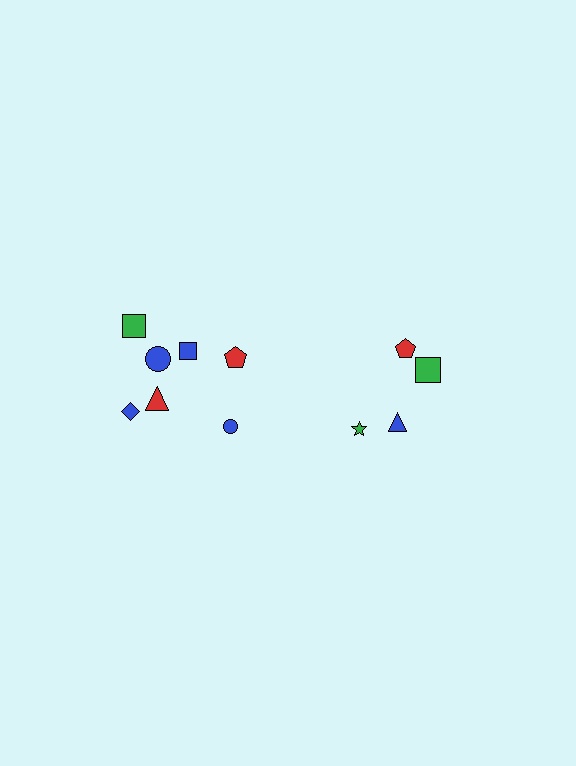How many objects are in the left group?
There are 7 objects.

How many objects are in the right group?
There are 4 objects.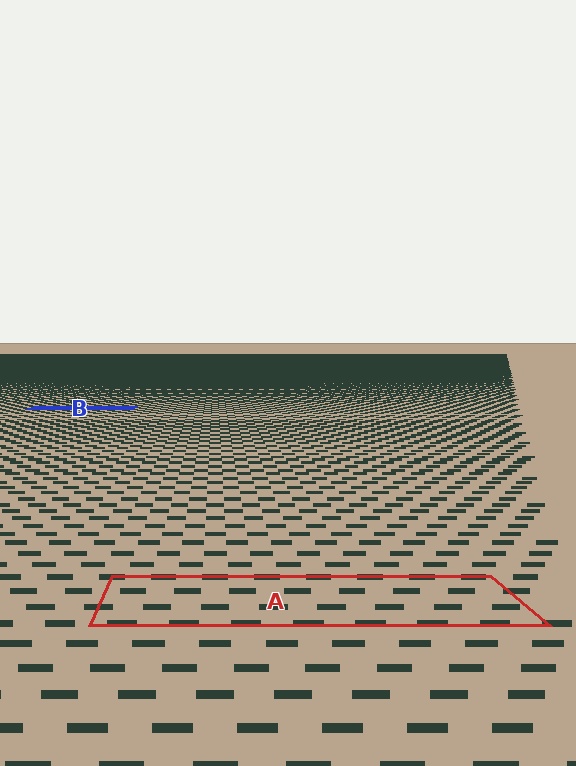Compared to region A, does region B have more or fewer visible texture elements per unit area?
Region B has more texture elements per unit area — they are packed more densely because it is farther away.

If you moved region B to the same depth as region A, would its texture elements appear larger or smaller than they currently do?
They would appear larger. At a closer depth, the same texture elements are projected at a bigger on-screen size.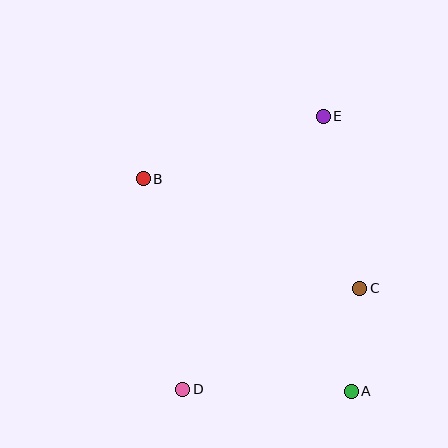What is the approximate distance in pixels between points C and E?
The distance between C and E is approximately 176 pixels.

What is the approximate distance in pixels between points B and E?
The distance between B and E is approximately 191 pixels.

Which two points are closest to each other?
Points A and C are closest to each other.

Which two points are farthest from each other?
Points D and E are farthest from each other.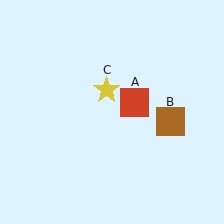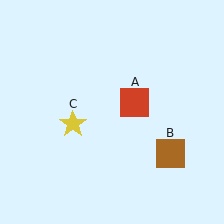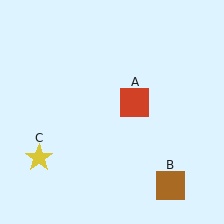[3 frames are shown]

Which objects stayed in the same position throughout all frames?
Red square (object A) remained stationary.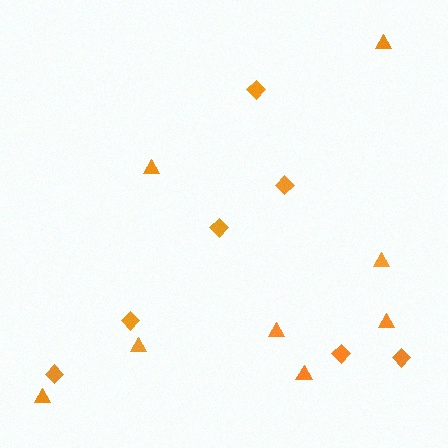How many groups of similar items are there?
There are 2 groups: one group of diamonds (7) and one group of triangles (8).